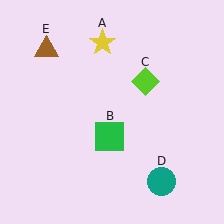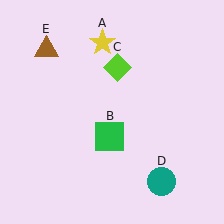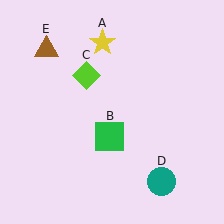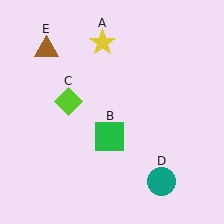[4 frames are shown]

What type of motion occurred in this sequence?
The lime diamond (object C) rotated counterclockwise around the center of the scene.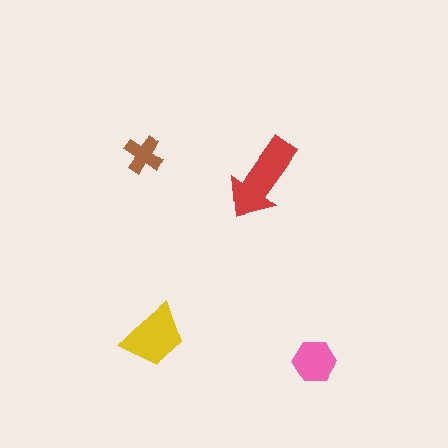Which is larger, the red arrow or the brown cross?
The red arrow.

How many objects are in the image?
There are 4 objects in the image.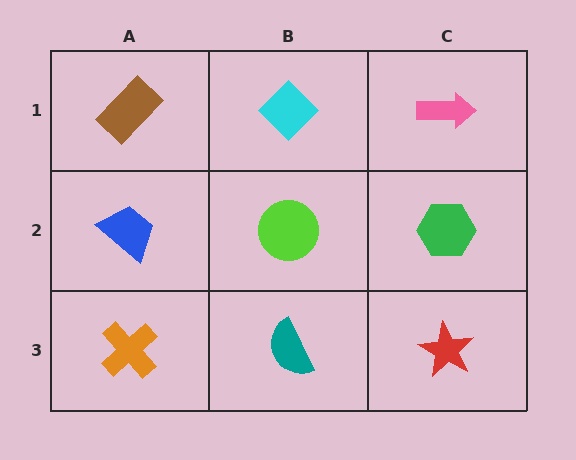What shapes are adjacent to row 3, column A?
A blue trapezoid (row 2, column A), a teal semicircle (row 3, column B).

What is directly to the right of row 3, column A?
A teal semicircle.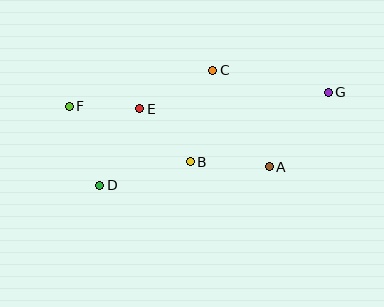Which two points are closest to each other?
Points E and F are closest to each other.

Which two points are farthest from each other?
Points F and G are farthest from each other.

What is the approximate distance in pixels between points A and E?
The distance between A and E is approximately 142 pixels.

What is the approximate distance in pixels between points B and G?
The distance between B and G is approximately 154 pixels.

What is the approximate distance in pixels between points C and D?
The distance between C and D is approximately 161 pixels.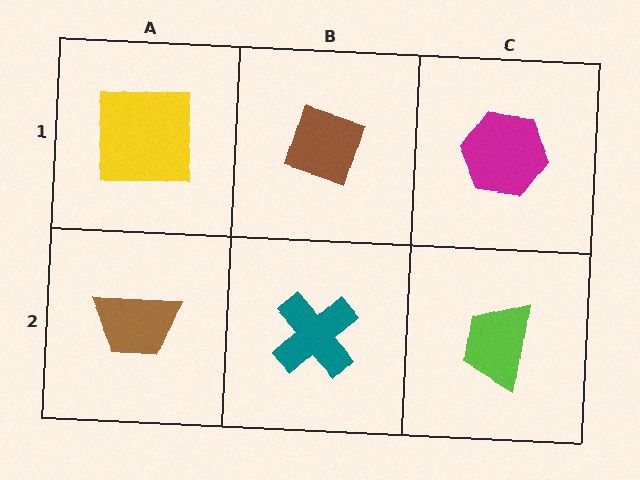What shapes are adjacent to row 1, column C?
A lime trapezoid (row 2, column C), a brown diamond (row 1, column B).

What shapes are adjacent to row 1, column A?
A brown trapezoid (row 2, column A), a brown diamond (row 1, column B).